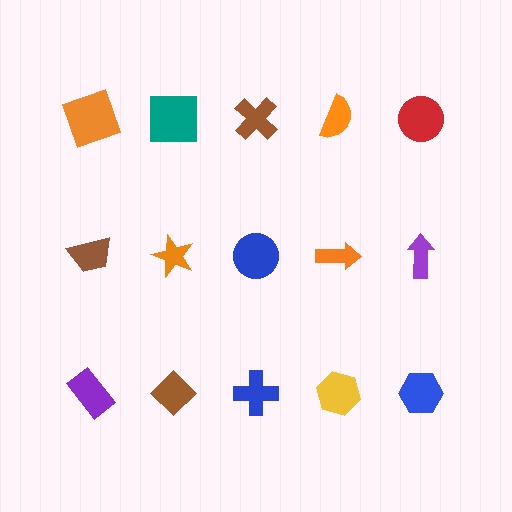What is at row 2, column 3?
A blue circle.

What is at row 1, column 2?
A teal square.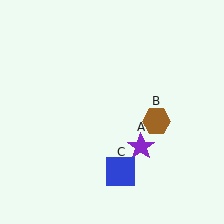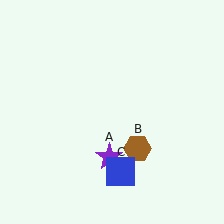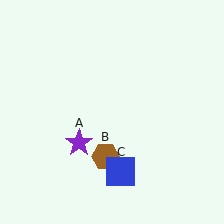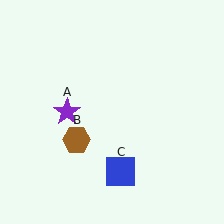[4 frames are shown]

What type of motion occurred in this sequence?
The purple star (object A), brown hexagon (object B) rotated clockwise around the center of the scene.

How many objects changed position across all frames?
2 objects changed position: purple star (object A), brown hexagon (object B).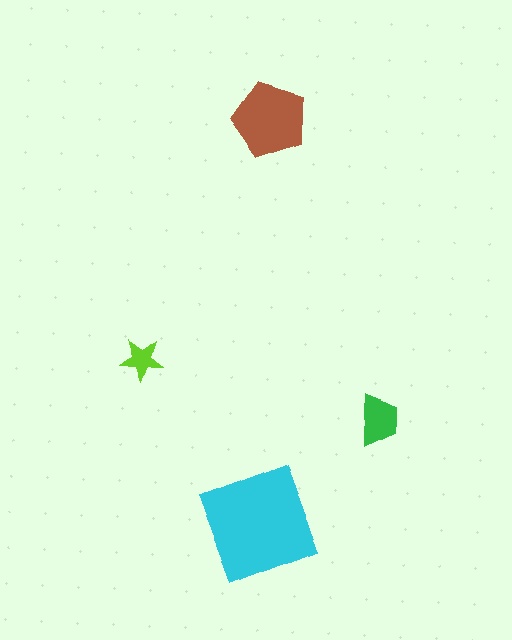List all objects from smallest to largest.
The lime star, the green trapezoid, the brown pentagon, the cyan square.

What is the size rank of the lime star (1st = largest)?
4th.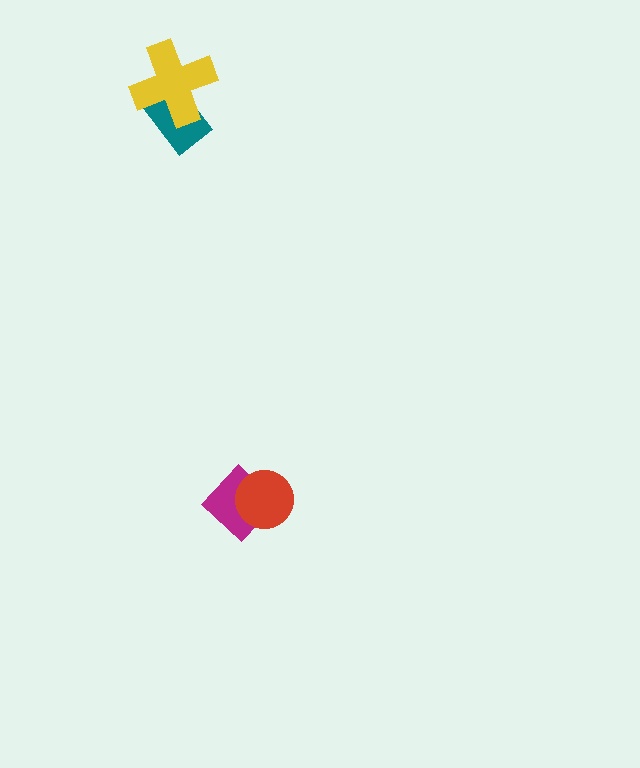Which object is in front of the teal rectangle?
The yellow cross is in front of the teal rectangle.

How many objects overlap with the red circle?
1 object overlaps with the red circle.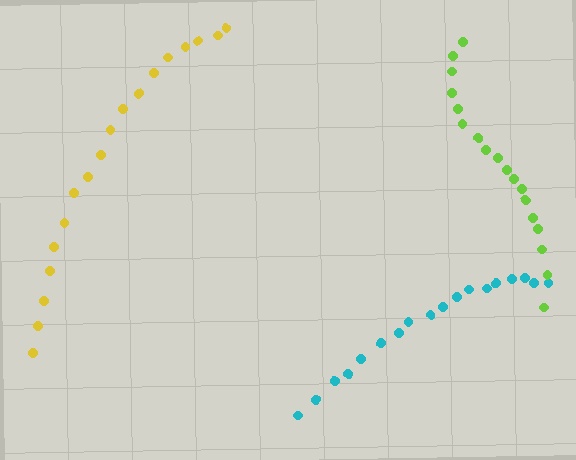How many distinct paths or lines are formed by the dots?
There are 3 distinct paths.